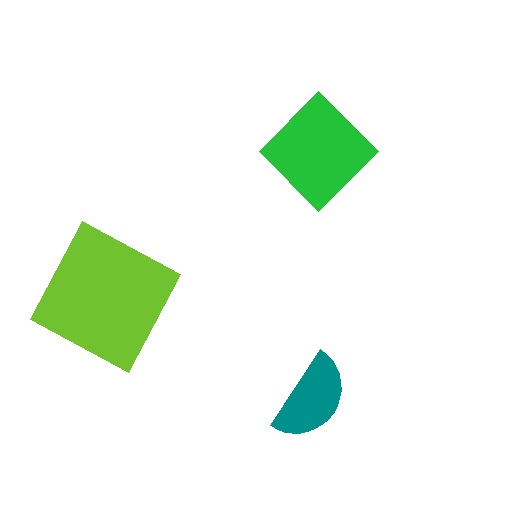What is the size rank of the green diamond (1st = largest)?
2nd.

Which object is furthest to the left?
The lime square is leftmost.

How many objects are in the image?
There are 3 objects in the image.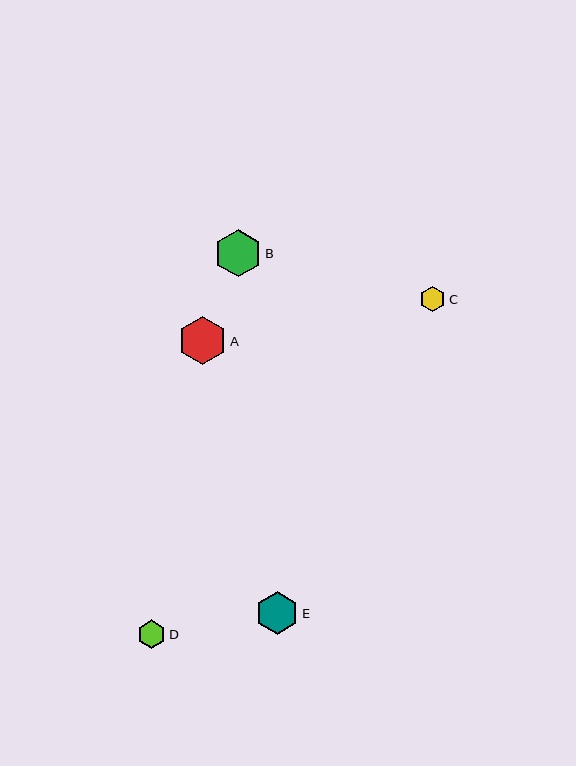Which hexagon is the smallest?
Hexagon C is the smallest with a size of approximately 25 pixels.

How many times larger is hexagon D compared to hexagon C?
Hexagon D is approximately 1.1 times the size of hexagon C.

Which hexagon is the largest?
Hexagon A is the largest with a size of approximately 49 pixels.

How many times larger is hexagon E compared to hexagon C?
Hexagon E is approximately 1.7 times the size of hexagon C.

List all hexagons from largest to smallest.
From largest to smallest: A, B, E, D, C.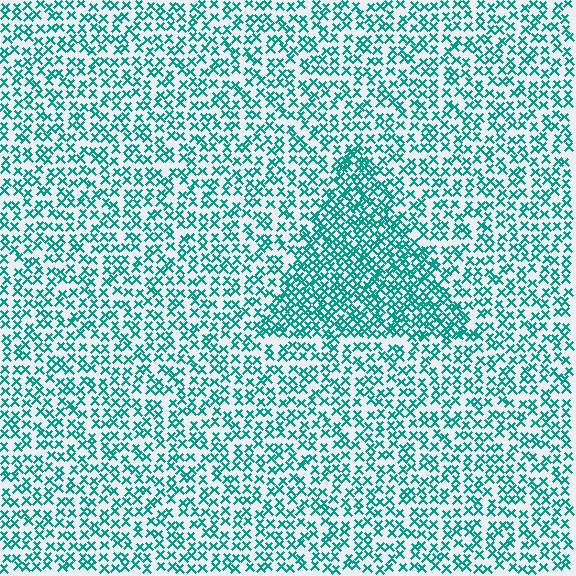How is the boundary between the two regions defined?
The boundary is defined by a change in element density (approximately 1.8x ratio). All elements are the same color, size, and shape.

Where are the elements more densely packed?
The elements are more densely packed inside the triangle boundary.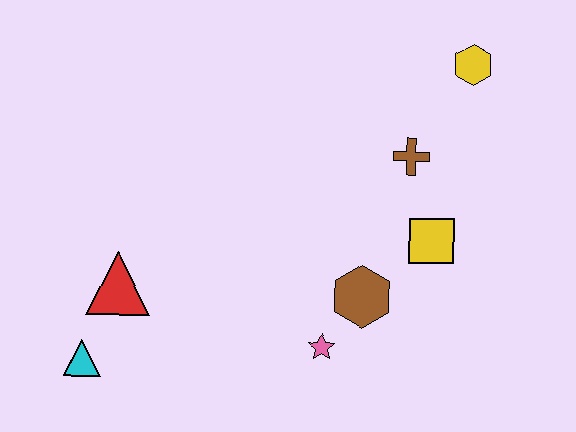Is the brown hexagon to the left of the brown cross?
Yes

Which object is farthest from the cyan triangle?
The yellow hexagon is farthest from the cyan triangle.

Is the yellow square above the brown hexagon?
Yes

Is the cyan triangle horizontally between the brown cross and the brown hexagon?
No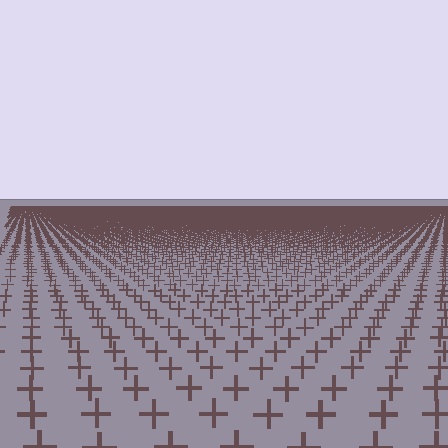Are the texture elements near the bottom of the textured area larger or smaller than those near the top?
Larger. Near the bottom, elements are closer to the viewer and appear at a bigger on-screen size.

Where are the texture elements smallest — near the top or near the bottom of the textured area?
Near the top.